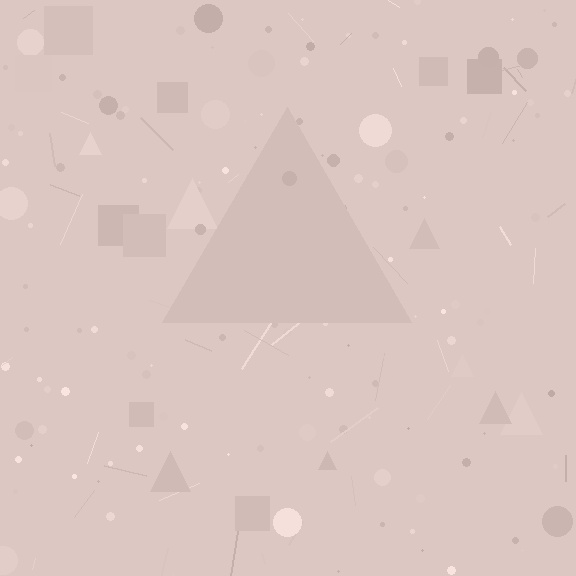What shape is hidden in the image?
A triangle is hidden in the image.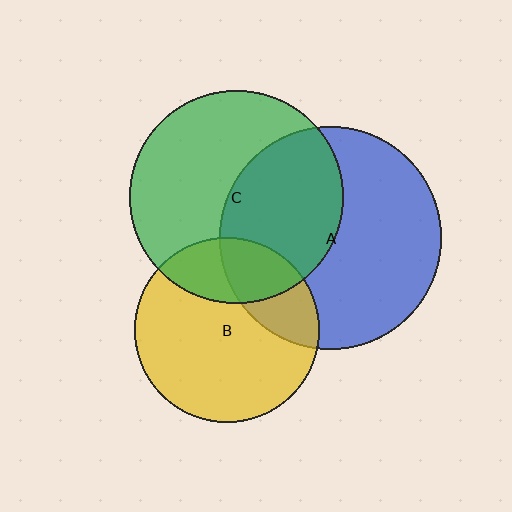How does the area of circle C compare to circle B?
Approximately 1.3 times.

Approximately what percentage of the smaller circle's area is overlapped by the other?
Approximately 25%.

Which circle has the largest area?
Circle A (blue).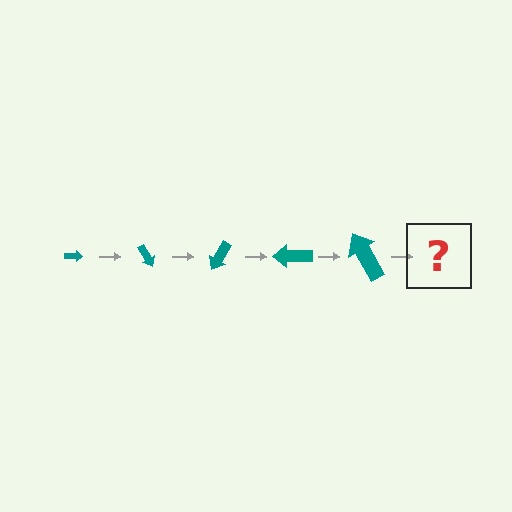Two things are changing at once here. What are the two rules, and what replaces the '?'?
The two rules are that the arrow grows larger each step and it rotates 60 degrees each step. The '?' should be an arrow, larger than the previous one and rotated 300 degrees from the start.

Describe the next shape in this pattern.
It should be an arrow, larger than the previous one and rotated 300 degrees from the start.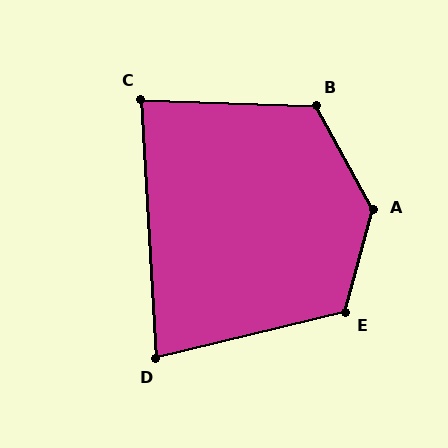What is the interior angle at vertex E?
Approximately 119 degrees (obtuse).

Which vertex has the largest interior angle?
A, at approximately 136 degrees.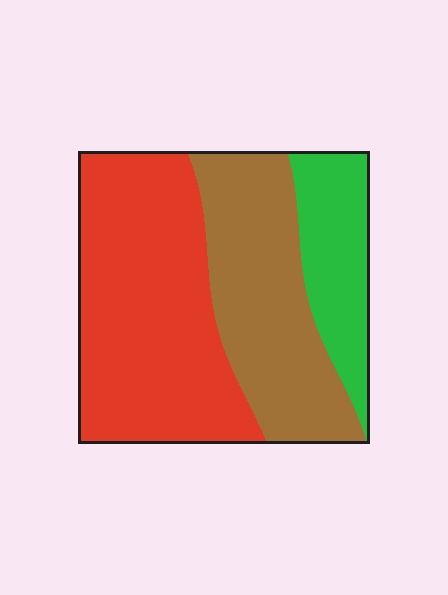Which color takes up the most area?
Red, at roughly 50%.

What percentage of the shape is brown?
Brown takes up about one third (1/3) of the shape.